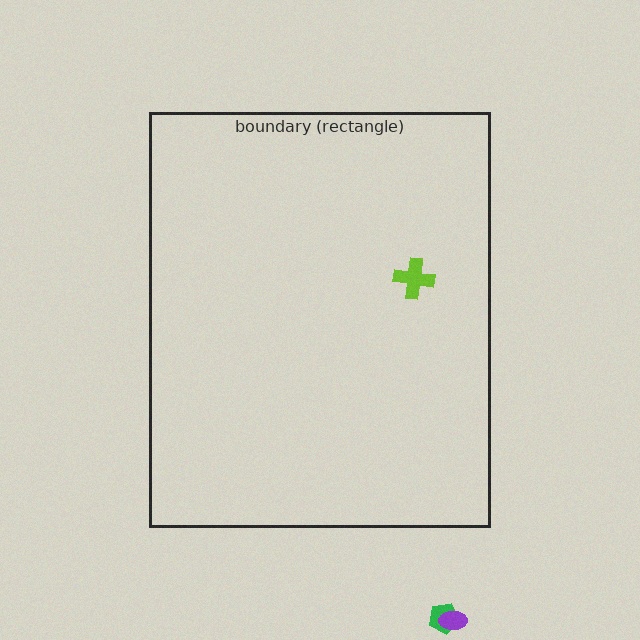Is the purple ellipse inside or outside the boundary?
Outside.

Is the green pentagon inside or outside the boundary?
Outside.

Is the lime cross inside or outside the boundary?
Inside.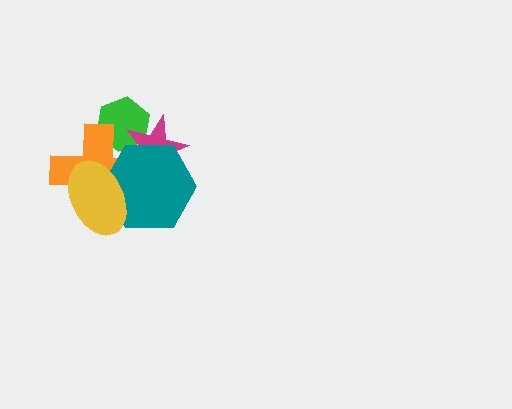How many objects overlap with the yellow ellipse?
2 objects overlap with the yellow ellipse.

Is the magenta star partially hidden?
Yes, it is partially covered by another shape.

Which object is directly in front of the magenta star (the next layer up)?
The orange cross is directly in front of the magenta star.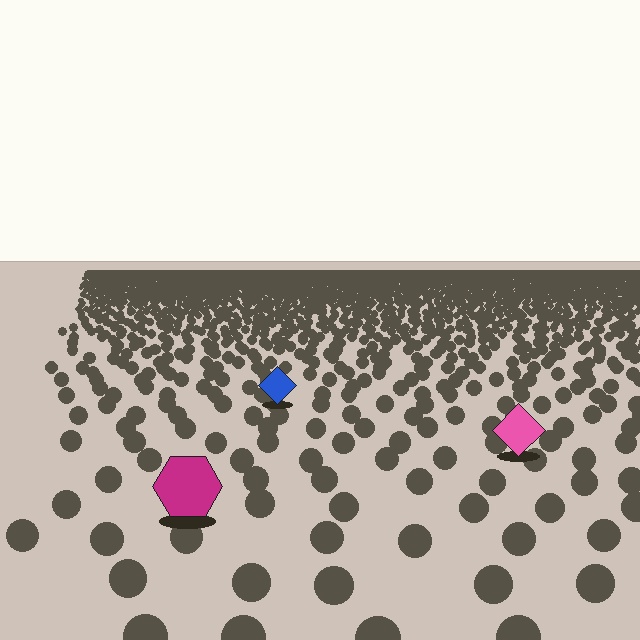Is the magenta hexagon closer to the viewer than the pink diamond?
Yes. The magenta hexagon is closer — you can tell from the texture gradient: the ground texture is coarser near it.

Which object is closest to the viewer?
The magenta hexagon is closest. The texture marks near it are larger and more spread out.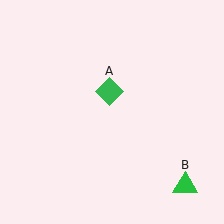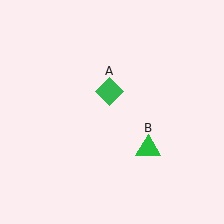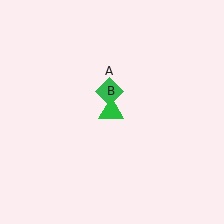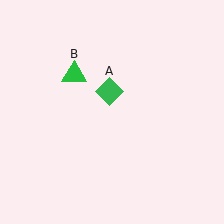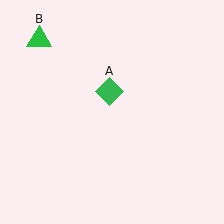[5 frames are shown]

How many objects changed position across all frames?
1 object changed position: green triangle (object B).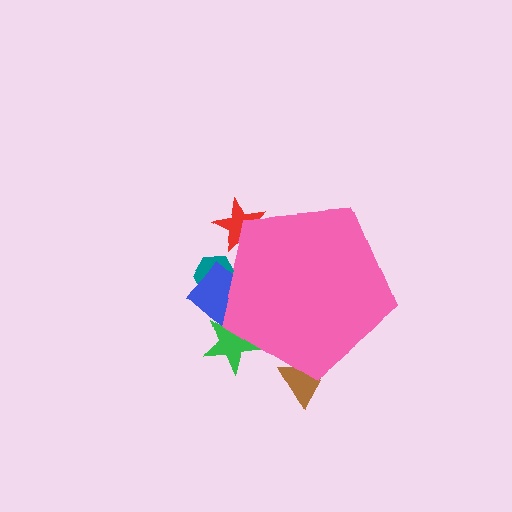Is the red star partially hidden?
Yes, the red star is partially hidden behind the pink pentagon.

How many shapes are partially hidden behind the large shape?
5 shapes are partially hidden.